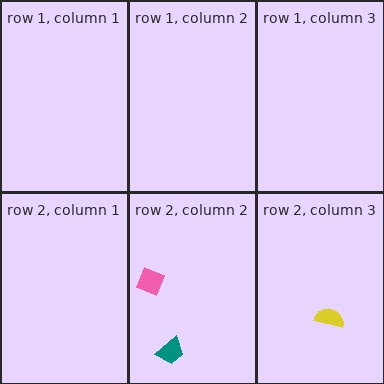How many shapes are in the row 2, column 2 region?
2.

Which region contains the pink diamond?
The row 2, column 2 region.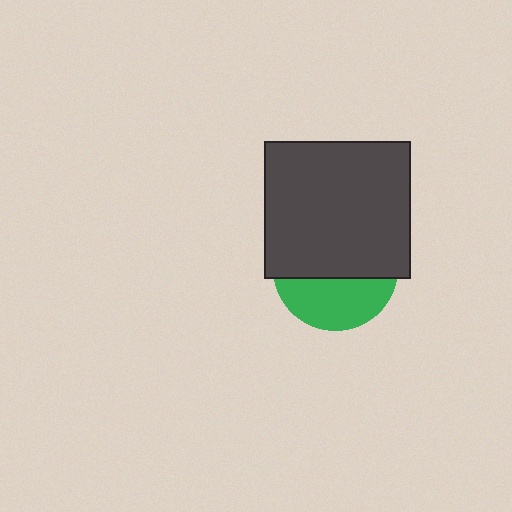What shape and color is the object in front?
The object in front is a dark gray rectangle.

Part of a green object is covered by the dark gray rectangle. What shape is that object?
It is a circle.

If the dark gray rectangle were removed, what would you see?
You would see the complete green circle.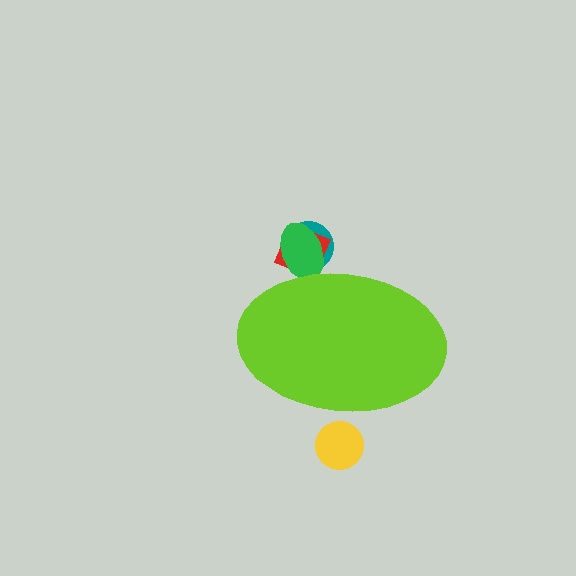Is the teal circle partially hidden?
Yes, the teal circle is partially hidden behind the lime ellipse.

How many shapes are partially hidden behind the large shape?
4 shapes are partially hidden.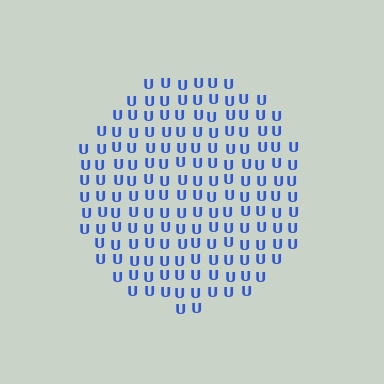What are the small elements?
The small elements are letter U's.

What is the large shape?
The large shape is a circle.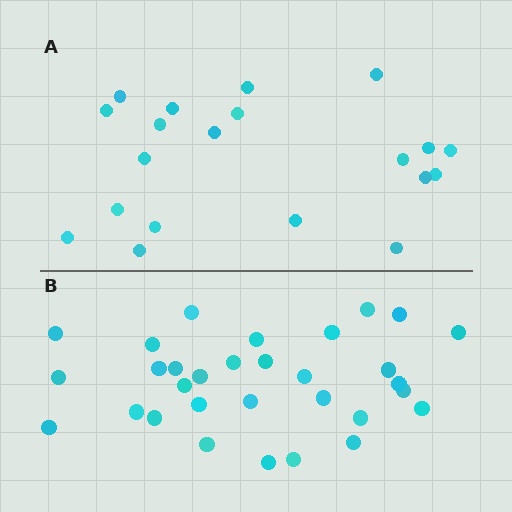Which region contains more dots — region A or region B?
Region B (the bottom region) has more dots.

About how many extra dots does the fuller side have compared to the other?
Region B has roughly 12 or so more dots than region A.